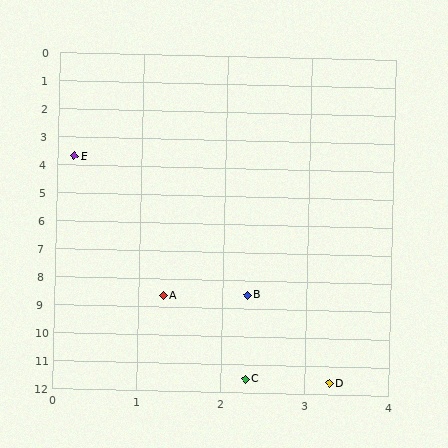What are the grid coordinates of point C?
Point C is at approximately (2.3, 11.5).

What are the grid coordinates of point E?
Point E is at approximately (0.2, 3.7).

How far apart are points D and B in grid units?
Points D and B are about 3.3 grid units apart.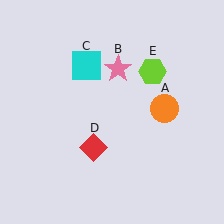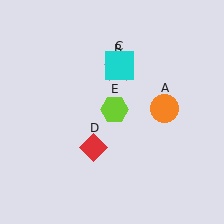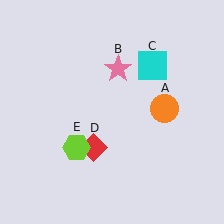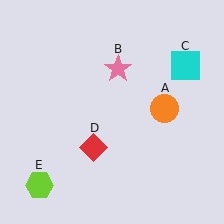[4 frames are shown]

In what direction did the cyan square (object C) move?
The cyan square (object C) moved right.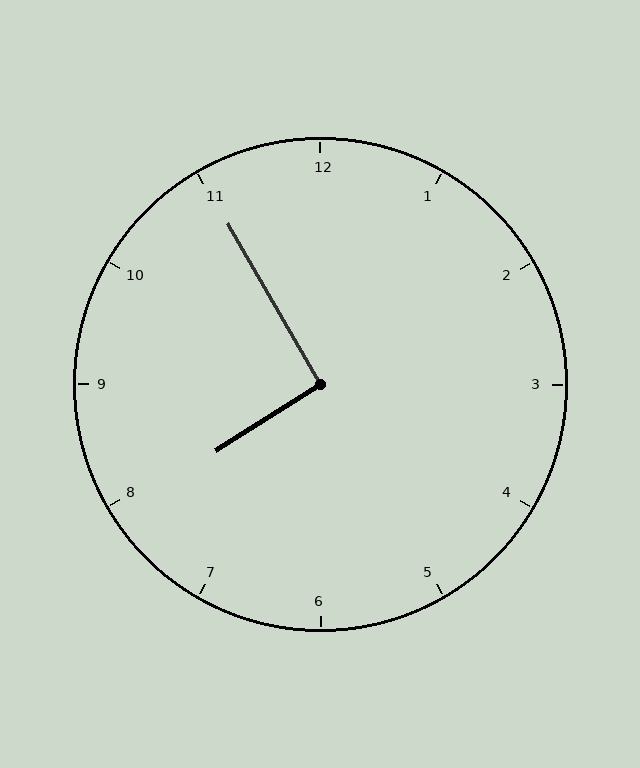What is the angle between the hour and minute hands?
Approximately 92 degrees.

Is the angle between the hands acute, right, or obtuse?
It is right.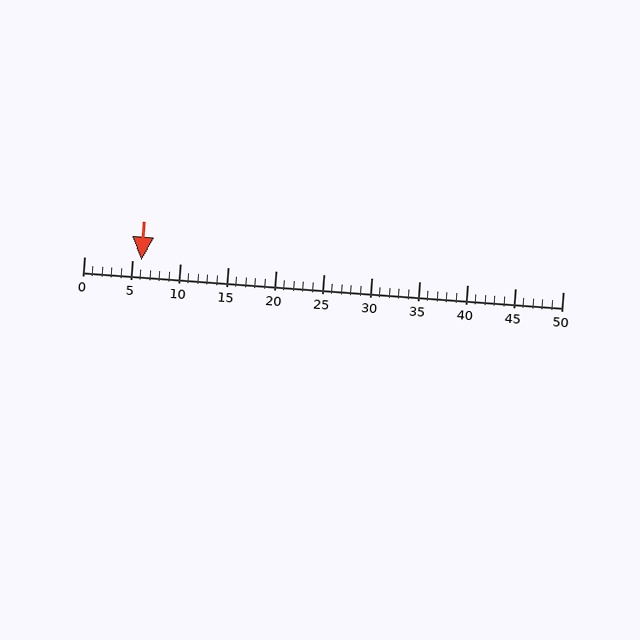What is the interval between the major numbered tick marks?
The major tick marks are spaced 5 units apart.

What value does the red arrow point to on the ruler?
The red arrow points to approximately 6.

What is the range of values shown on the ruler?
The ruler shows values from 0 to 50.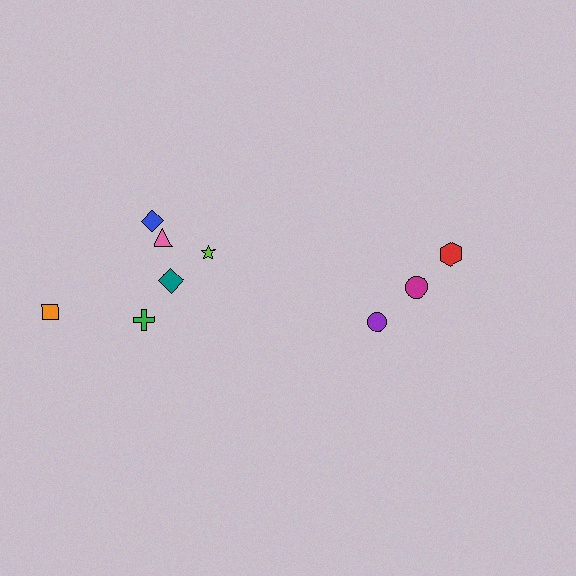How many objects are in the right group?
There are 3 objects.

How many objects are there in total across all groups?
There are 9 objects.